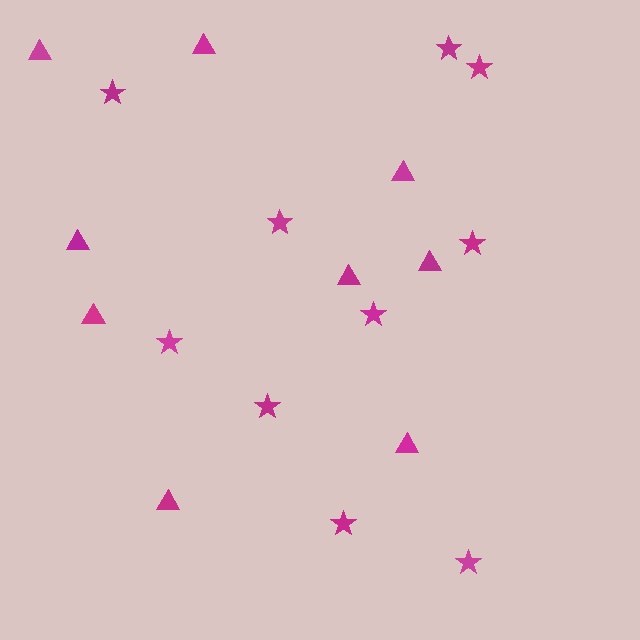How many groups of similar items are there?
There are 2 groups: one group of triangles (9) and one group of stars (10).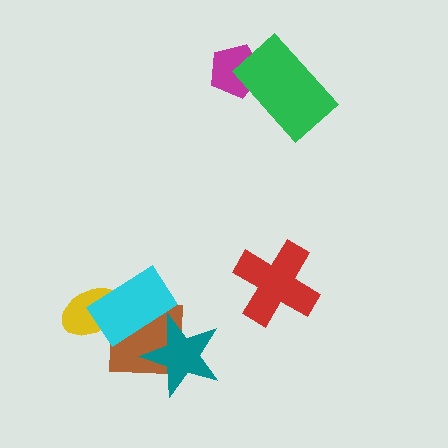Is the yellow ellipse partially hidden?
Yes, it is partially covered by another shape.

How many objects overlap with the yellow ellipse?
1 object overlaps with the yellow ellipse.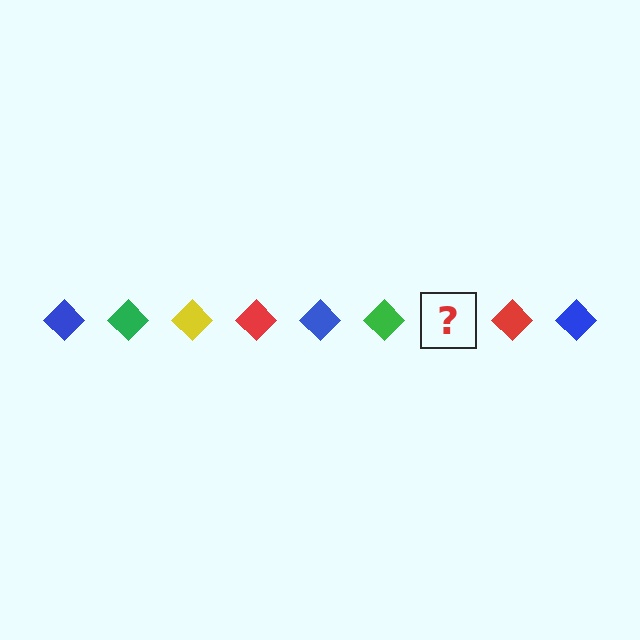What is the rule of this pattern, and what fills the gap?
The rule is that the pattern cycles through blue, green, yellow, red diamonds. The gap should be filled with a yellow diamond.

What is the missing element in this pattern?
The missing element is a yellow diamond.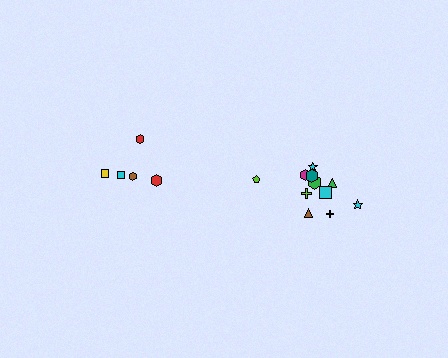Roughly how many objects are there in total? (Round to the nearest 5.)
Roughly 15 objects in total.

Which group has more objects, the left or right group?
The right group.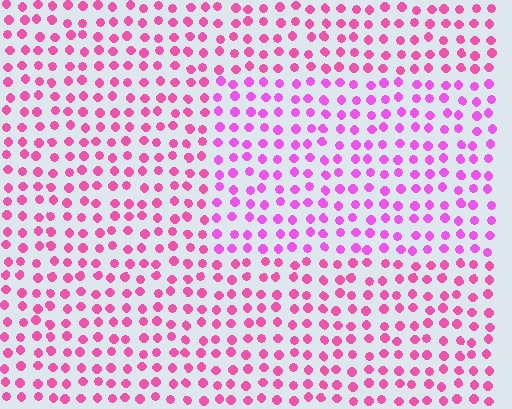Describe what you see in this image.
The image is filled with small pink elements in a uniform arrangement. A rectangle-shaped region is visible where the elements are tinted to a slightly different hue, forming a subtle color boundary.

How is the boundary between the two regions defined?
The boundary is defined purely by a slight shift in hue (about 24 degrees). Spacing, size, and orientation are identical on both sides.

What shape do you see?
I see a rectangle.